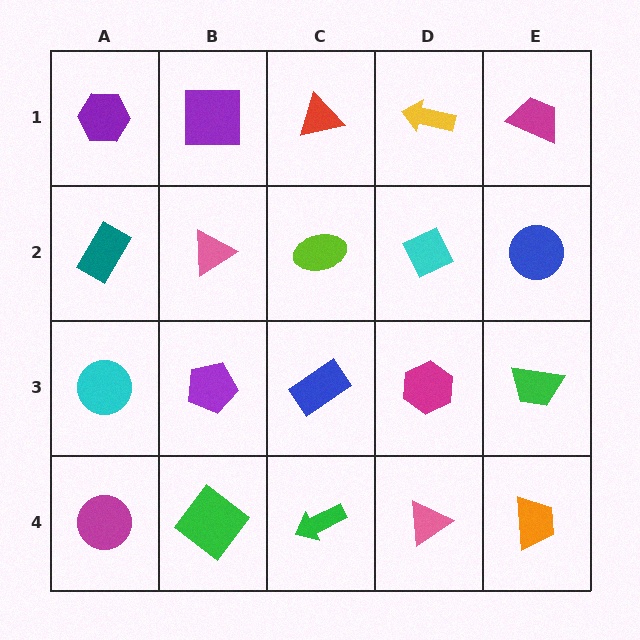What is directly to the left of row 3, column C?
A purple pentagon.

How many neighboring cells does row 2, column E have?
3.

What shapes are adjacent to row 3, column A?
A teal rectangle (row 2, column A), a magenta circle (row 4, column A), a purple pentagon (row 3, column B).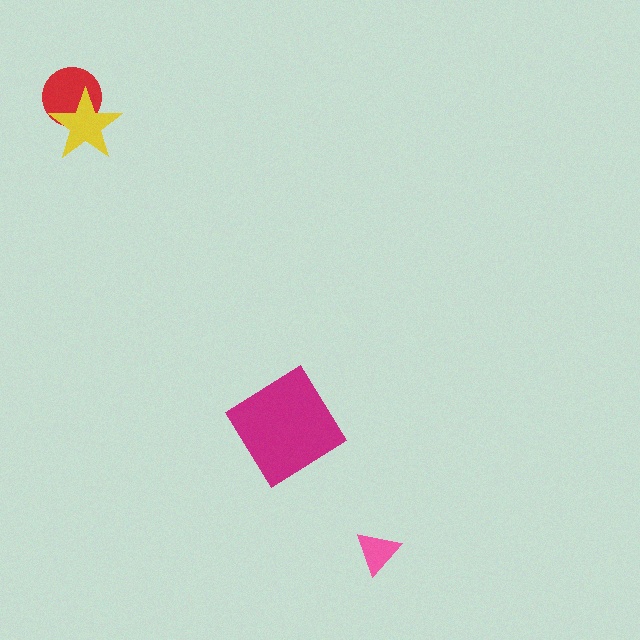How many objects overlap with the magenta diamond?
0 objects overlap with the magenta diamond.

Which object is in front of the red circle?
The yellow star is in front of the red circle.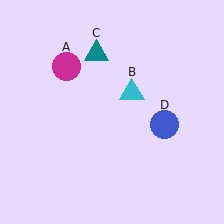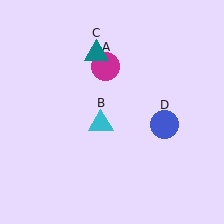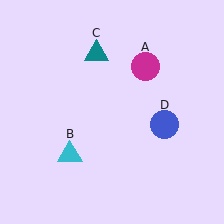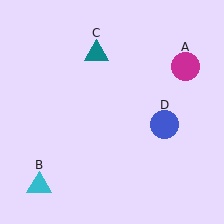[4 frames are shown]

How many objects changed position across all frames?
2 objects changed position: magenta circle (object A), cyan triangle (object B).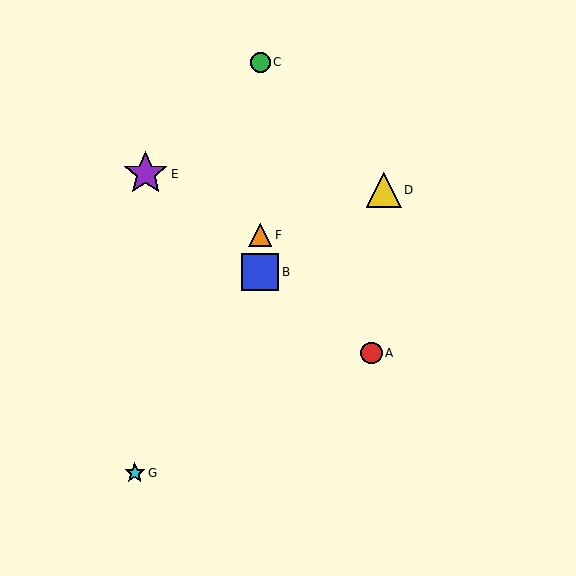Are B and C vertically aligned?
Yes, both are at x≈260.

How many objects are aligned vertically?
3 objects (B, C, F) are aligned vertically.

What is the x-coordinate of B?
Object B is at x≈260.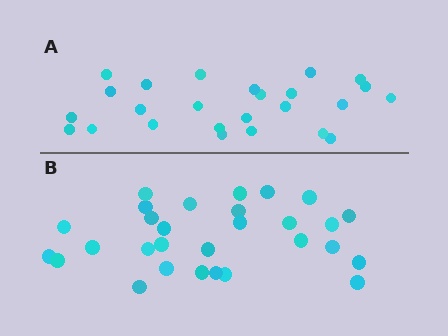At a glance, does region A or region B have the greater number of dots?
Region B (the bottom region) has more dots.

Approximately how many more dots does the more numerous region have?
Region B has about 4 more dots than region A.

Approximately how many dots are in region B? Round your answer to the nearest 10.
About 30 dots. (The exact count is 29, which rounds to 30.)